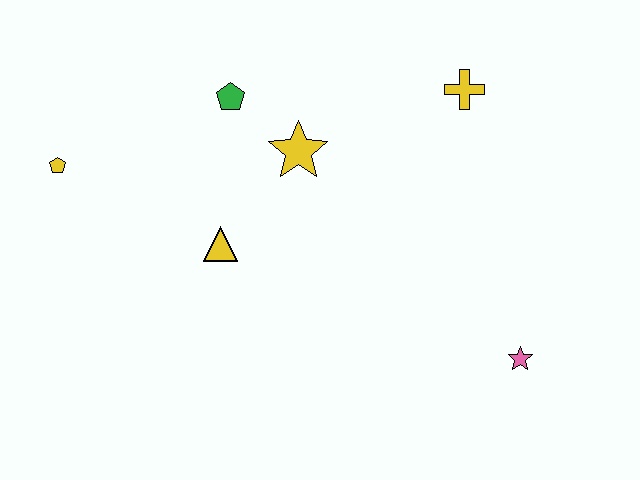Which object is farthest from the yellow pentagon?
The pink star is farthest from the yellow pentagon.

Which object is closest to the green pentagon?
The yellow star is closest to the green pentagon.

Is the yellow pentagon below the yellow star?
Yes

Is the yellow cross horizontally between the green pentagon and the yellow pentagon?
No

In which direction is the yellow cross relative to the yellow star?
The yellow cross is to the right of the yellow star.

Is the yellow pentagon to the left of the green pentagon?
Yes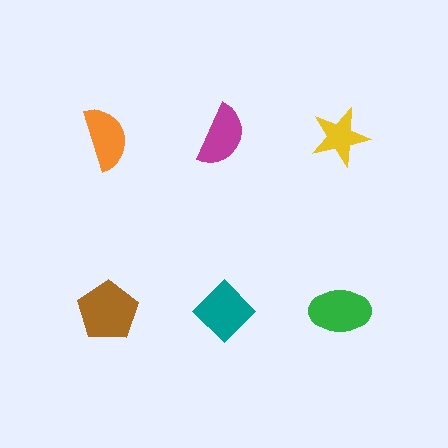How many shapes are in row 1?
3 shapes.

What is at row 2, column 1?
A brown pentagon.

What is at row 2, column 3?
A green ellipse.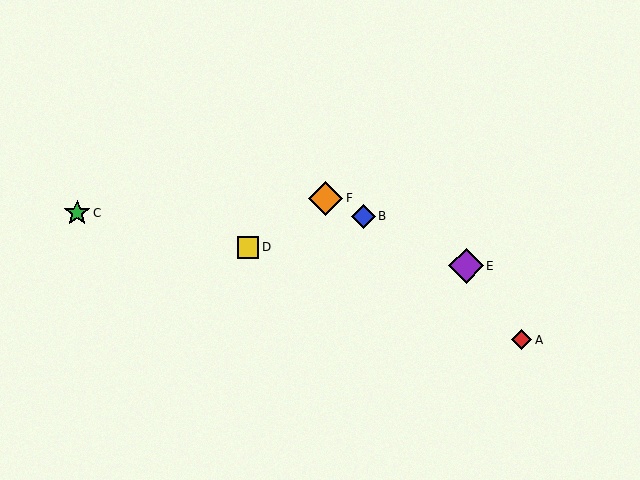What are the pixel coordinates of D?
Object D is at (248, 247).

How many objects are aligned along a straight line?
3 objects (B, E, F) are aligned along a straight line.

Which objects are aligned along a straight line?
Objects B, E, F are aligned along a straight line.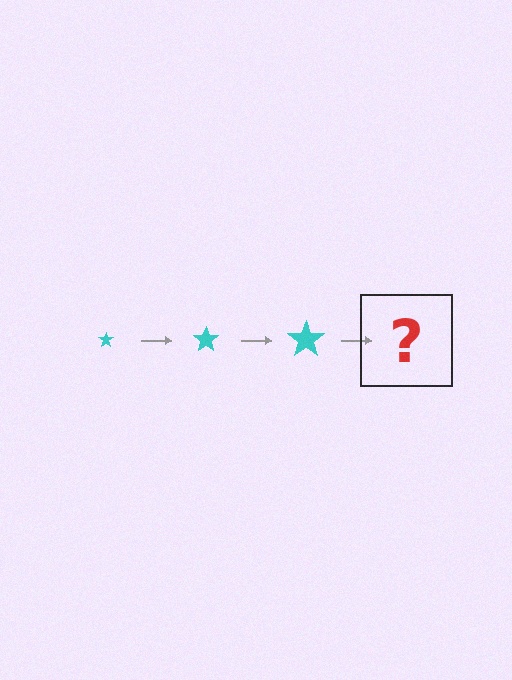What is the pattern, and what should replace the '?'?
The pattern is that the star gets progressively larger each step. The '?' should be a cyan star, larger than the previous one.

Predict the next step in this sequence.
The next step is a cyan star, larger than the previous one.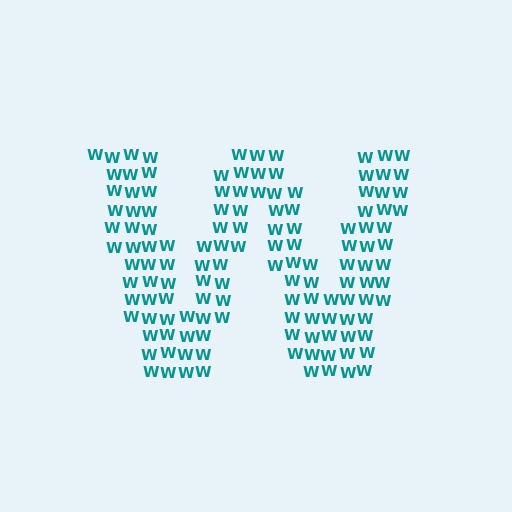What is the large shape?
The large shape is the letter W.